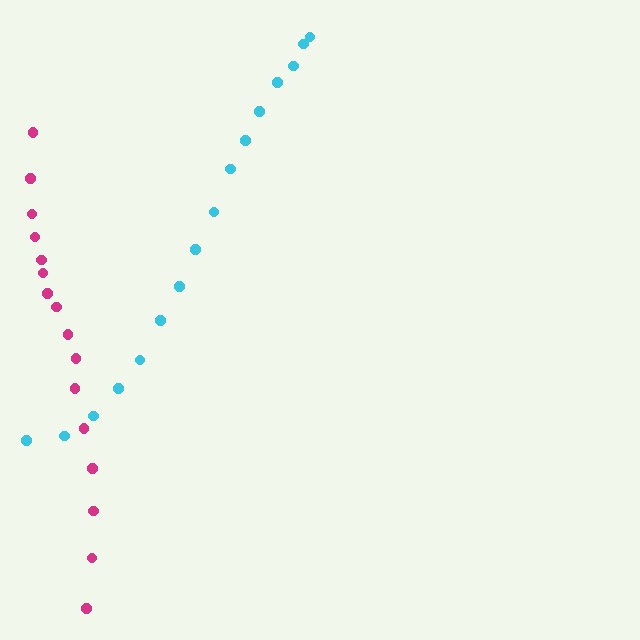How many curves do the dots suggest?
There are 2 distinct paths.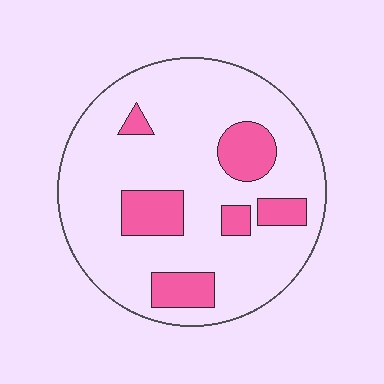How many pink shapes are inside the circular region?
6.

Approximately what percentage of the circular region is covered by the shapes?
Approximately 20%.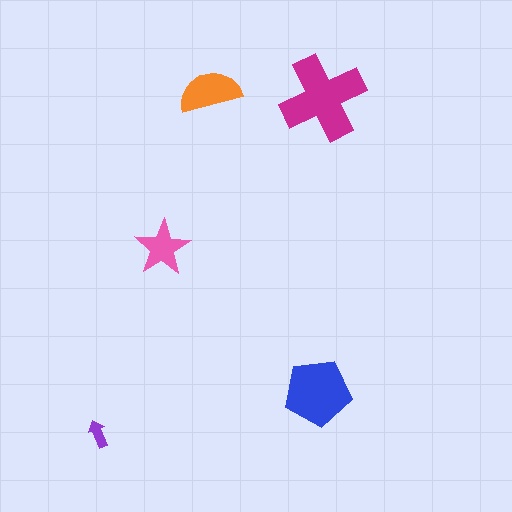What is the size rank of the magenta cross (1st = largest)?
1st.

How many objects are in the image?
There are 5 objects in the image.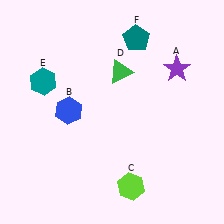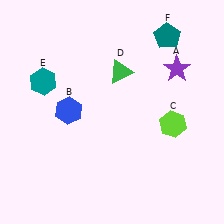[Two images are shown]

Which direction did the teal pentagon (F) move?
The teal pentagon (F) moved right.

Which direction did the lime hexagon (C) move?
The lime hexagon (C) moved up.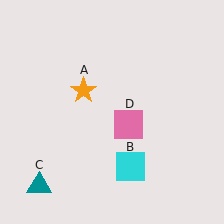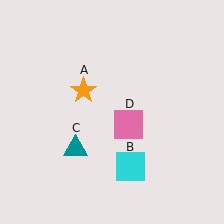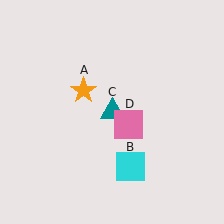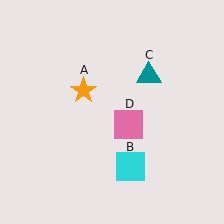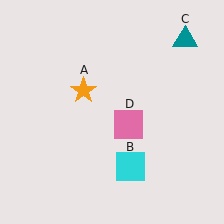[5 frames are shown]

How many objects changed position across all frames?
1 object changed position: teal triangle (object C).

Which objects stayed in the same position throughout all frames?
Orange star (object A) and cyan square (object B) and pink square (object D) remained stationary.